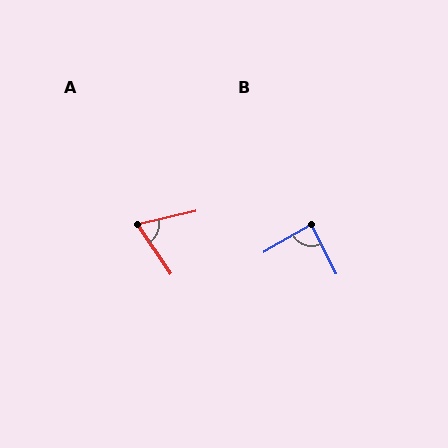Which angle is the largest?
B, at approximately 86 degrees.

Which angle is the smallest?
A, at approximately 69 degrees.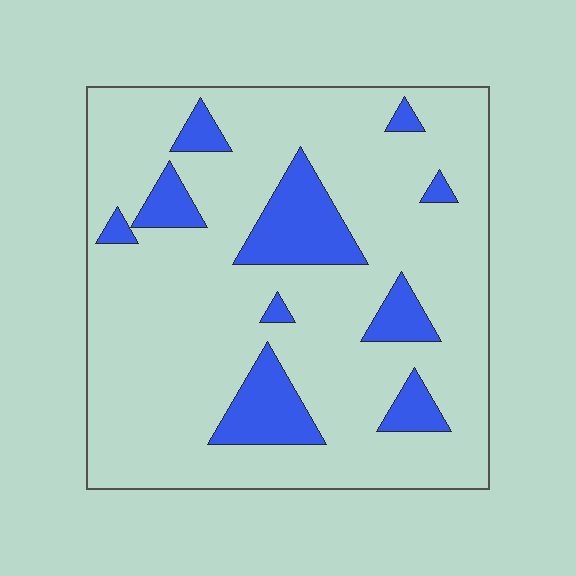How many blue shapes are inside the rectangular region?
10.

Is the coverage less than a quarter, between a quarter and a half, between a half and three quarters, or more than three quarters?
Less than a quarter.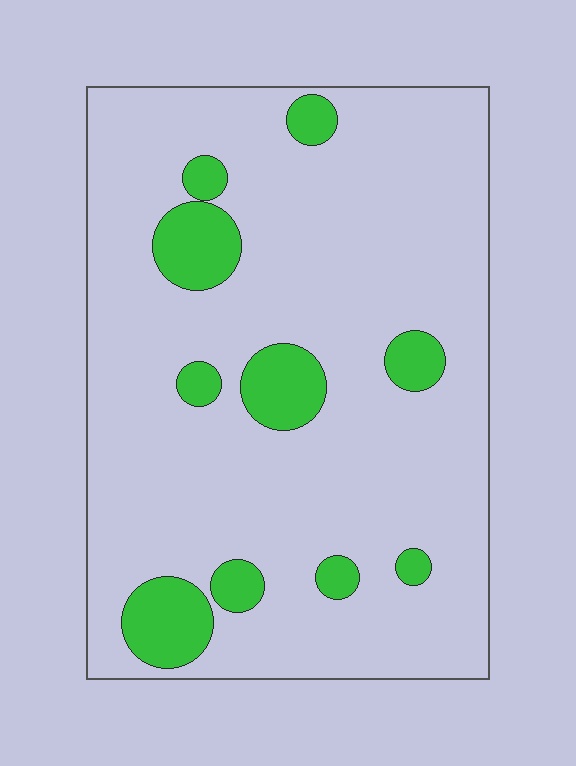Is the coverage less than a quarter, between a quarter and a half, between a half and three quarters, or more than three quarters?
Less than a quarter.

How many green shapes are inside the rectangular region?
10.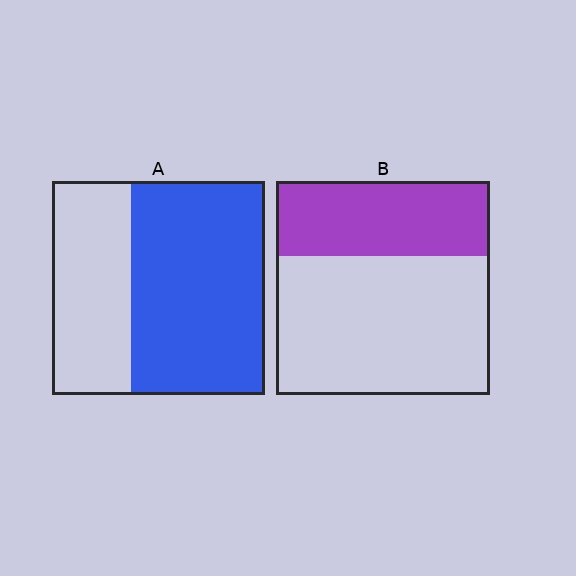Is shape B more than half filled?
No.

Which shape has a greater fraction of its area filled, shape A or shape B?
Shape A.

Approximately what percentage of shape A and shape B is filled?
A is approximately 65% and B is approximately 35%.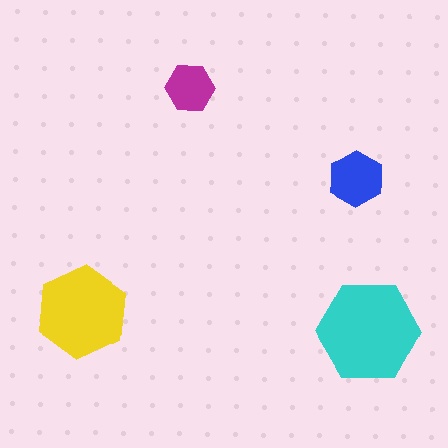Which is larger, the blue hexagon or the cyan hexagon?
The cyan one.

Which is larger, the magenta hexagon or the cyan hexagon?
The cyan one.